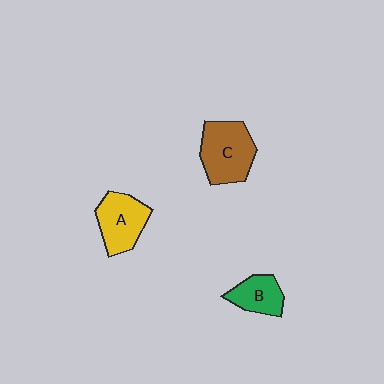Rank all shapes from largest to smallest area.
From largest to smallest: C (brown), A (yellow), B (green).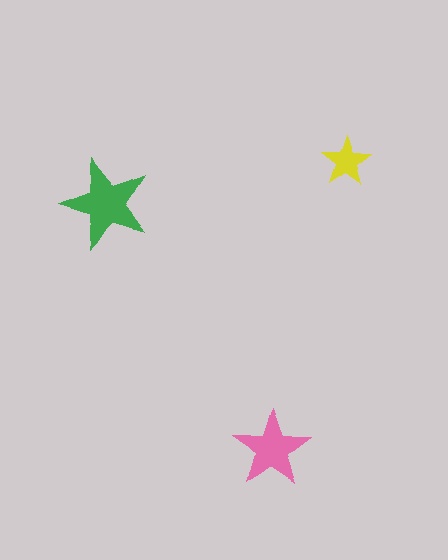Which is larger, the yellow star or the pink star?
The pink one.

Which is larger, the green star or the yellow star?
The green one.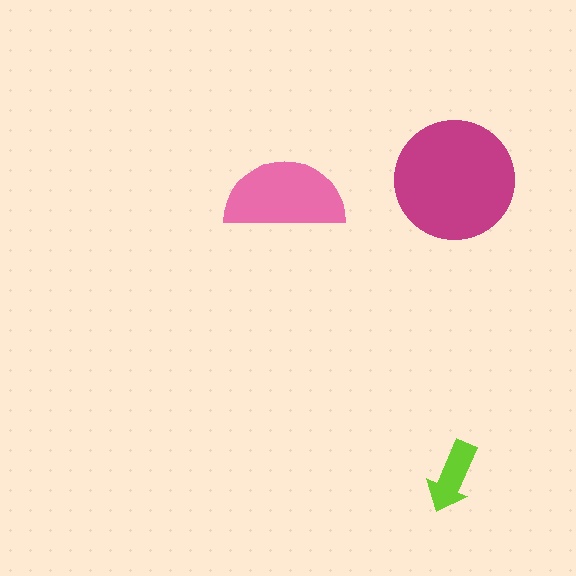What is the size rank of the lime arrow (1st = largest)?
3rd.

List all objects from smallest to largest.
The lime arrow, the pink semicircle, the magenta circle.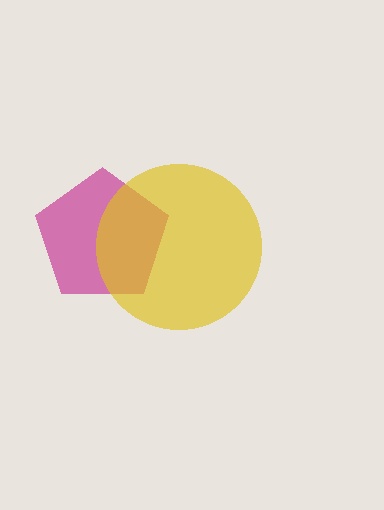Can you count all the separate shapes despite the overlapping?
Yes, there are 2 separate shapes.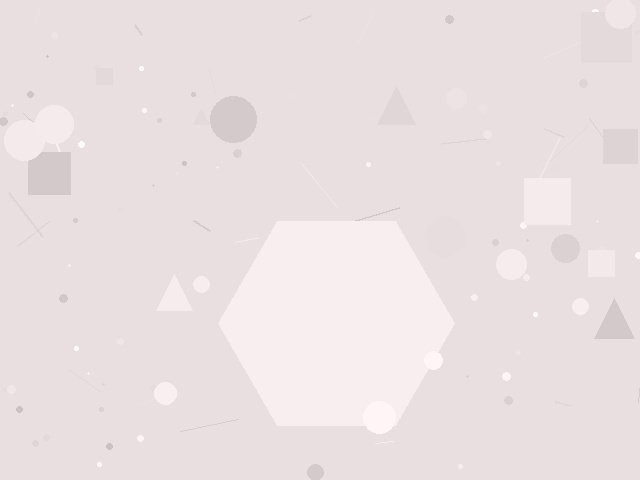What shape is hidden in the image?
A hexagon is hidden in the image.